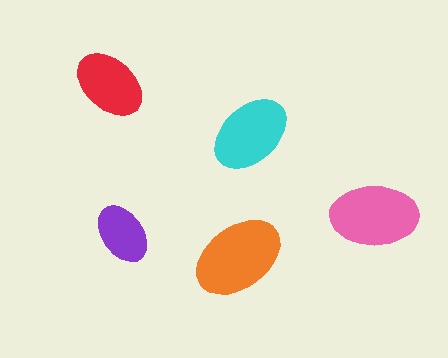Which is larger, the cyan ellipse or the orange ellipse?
The orange one.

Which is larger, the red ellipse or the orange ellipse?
The orange one.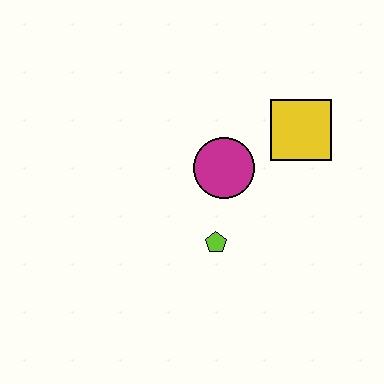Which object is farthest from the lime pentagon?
The yellow square is farthest from the lime pentagon.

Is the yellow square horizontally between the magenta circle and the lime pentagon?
No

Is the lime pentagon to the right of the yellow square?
No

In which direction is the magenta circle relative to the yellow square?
The magenta circle is to the left of the yellow square.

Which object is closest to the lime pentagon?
The magenta circle is closest to the lime pentagon.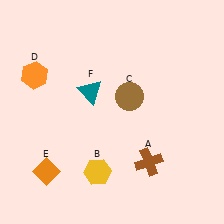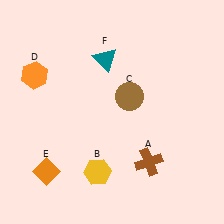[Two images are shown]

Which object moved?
The teal triangle (F) moved up.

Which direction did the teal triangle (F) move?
The teal triangle (F) moved up.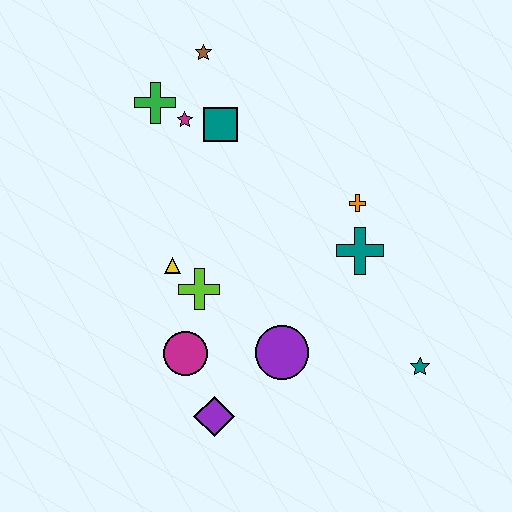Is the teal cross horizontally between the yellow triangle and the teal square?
No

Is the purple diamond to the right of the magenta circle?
Yes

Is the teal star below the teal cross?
Yes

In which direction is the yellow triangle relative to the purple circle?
The yellow triangle is to the left of the purple circle.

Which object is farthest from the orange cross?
The purple diamond is farthest from the orange cross.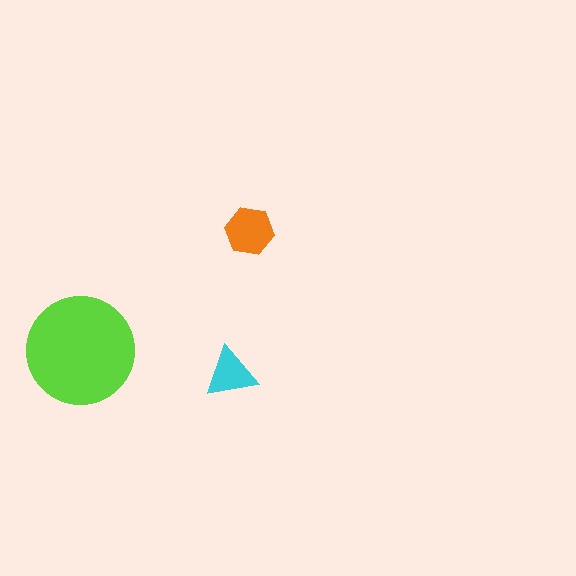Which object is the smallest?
The cyan triangle.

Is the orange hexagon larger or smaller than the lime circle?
Smaller.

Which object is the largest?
The lime circle.